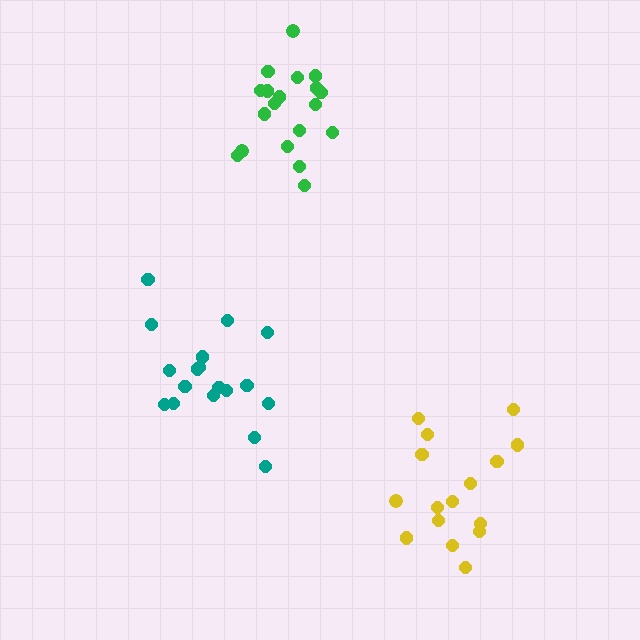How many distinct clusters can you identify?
There are 3 distinct clusters.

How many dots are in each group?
Group 1: 18 dots, Group 2: 19 dots, Group 3: 16 dots (53 total).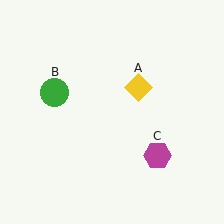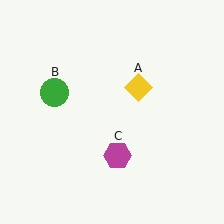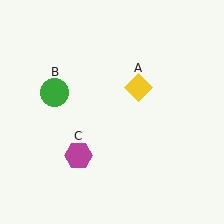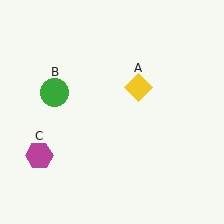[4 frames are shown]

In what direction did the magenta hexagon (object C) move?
The magenta hexagon (object C) moved left.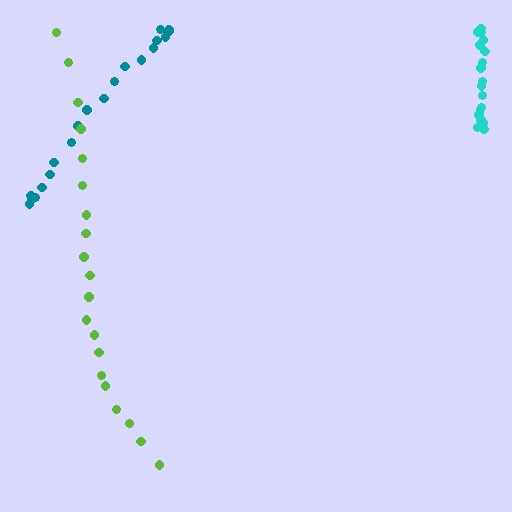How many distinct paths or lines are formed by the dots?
There are 3 distinct paths.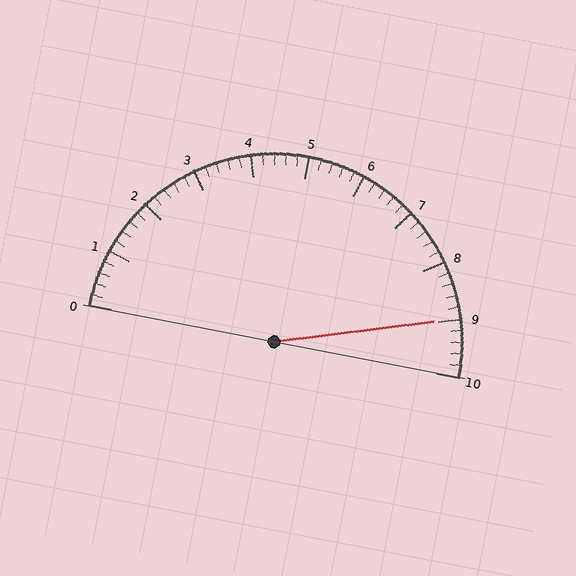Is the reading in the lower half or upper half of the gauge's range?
The reading is in the upper half of the range (0 to 10).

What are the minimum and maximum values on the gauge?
The gauge ranges from 0 to 10.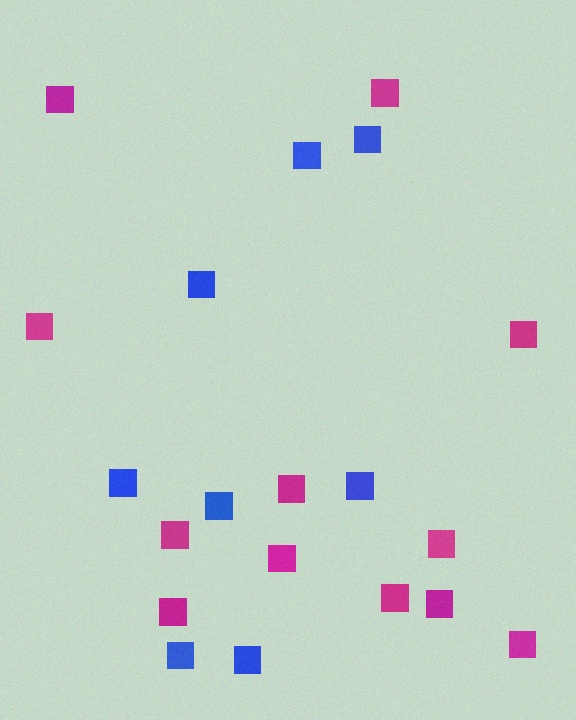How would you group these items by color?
There are 2 groups: one group of magenta squares (12) and one group of blue squares (8).